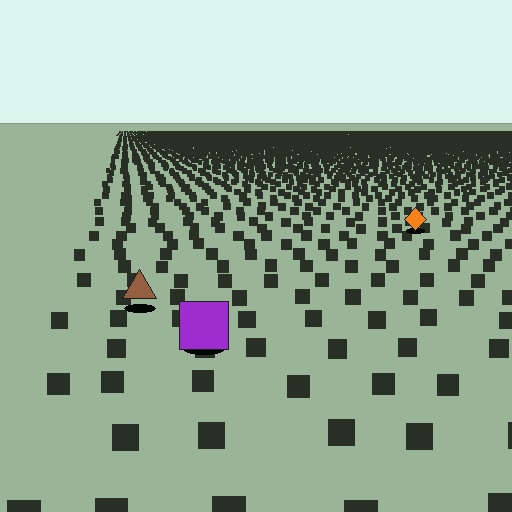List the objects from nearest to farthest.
From nearest to farthest: the purple square, the brown triangle, the orange diamond.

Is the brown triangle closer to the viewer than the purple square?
No. The purple square is closer — you can tell from the texture gradient: the ground texture is coarser near it.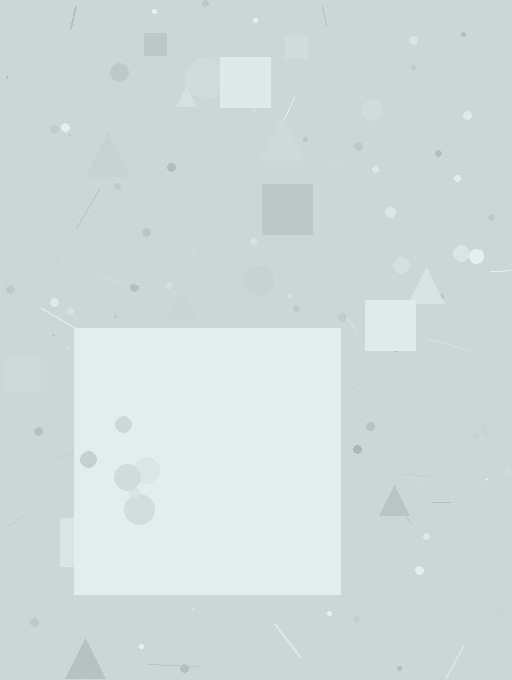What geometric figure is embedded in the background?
A square is embedded in the background.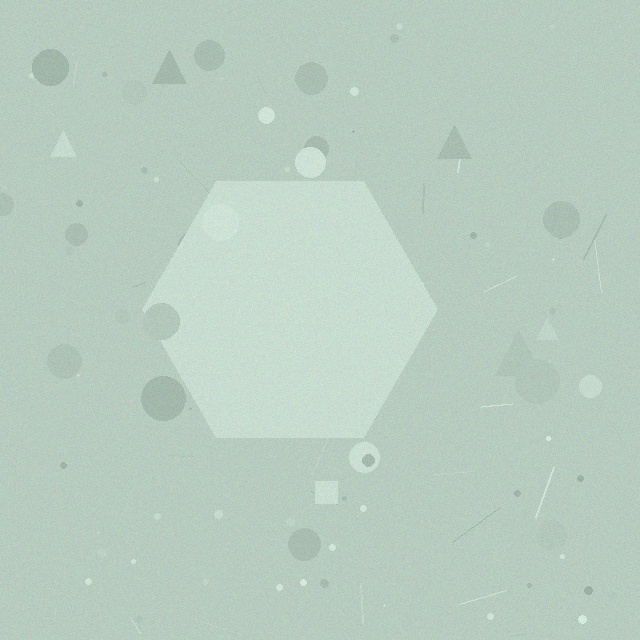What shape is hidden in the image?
A hexagon is hidden in the image.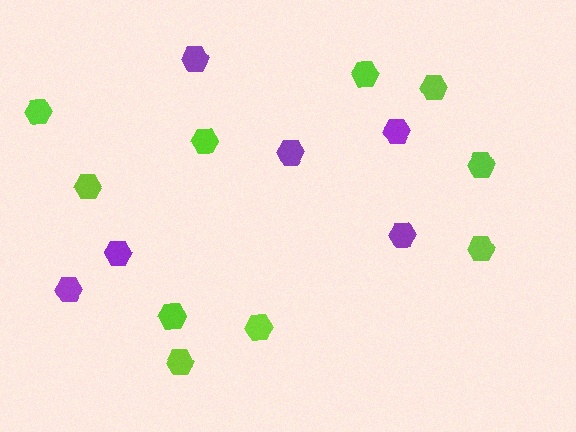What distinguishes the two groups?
There are 2 groups: one group of purple hexagons (6) and one group of lime hexagons (10).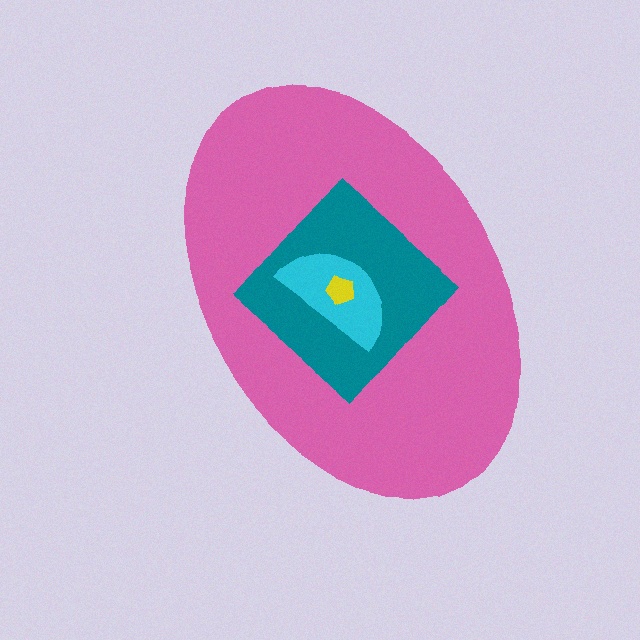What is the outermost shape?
The pink ellipse.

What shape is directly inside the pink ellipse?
The teal diamond.